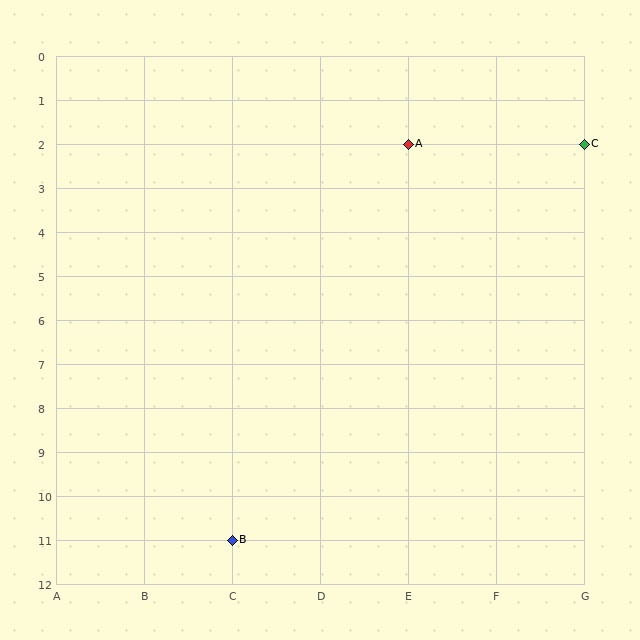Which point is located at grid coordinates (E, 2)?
Point A is at (E, 2).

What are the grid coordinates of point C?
Point C is at grid coordinates (G, 2).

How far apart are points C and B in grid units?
Points C and B are 4 columns and 9 rows apart (about 9.8 grid units diagonally).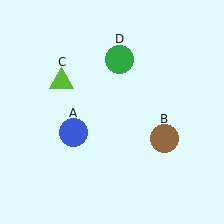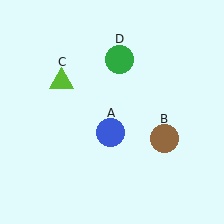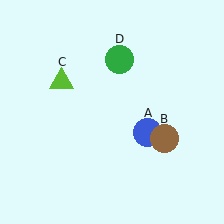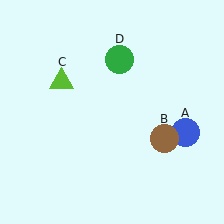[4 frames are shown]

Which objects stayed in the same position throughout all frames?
Brown circle (object B) and lime triangle (object C) and green circle (object D) remained stationary.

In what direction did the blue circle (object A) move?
The blue circle (object A) moved right.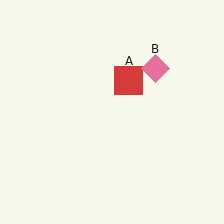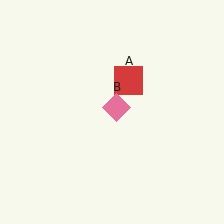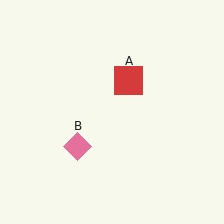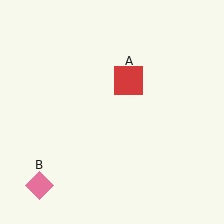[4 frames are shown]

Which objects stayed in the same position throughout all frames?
Red square (object A) remained stationary.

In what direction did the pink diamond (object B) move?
The pink diamond (object B) moved down and to the left.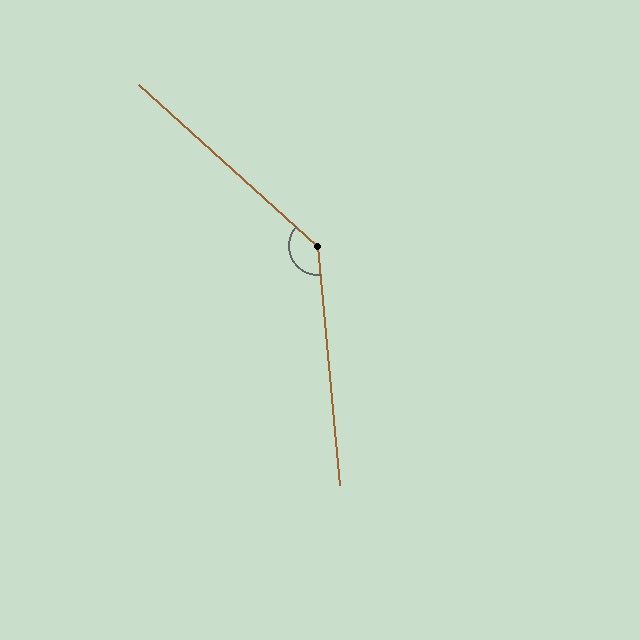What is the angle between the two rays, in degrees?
Approximately 137 degrees.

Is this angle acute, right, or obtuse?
It is obtuse.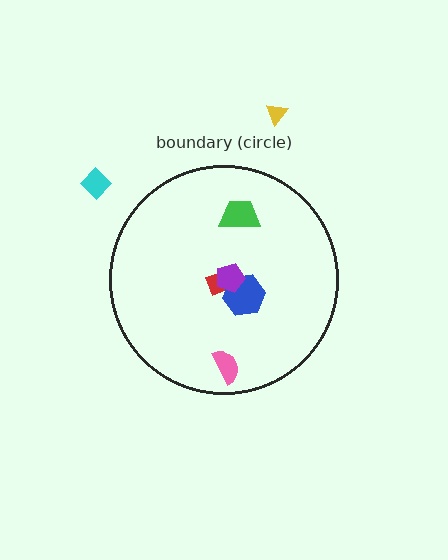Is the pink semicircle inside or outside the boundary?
Inside.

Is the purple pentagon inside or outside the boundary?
Inside.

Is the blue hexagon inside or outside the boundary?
Inside.